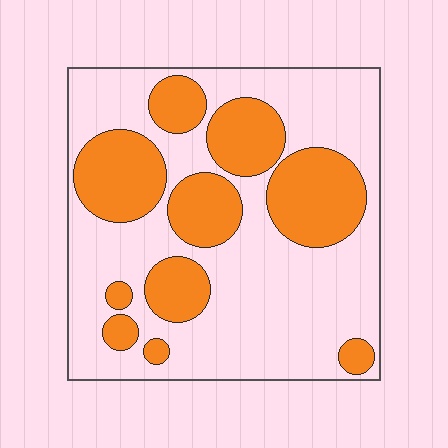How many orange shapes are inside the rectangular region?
10.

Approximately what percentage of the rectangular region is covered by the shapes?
Approximately 35%.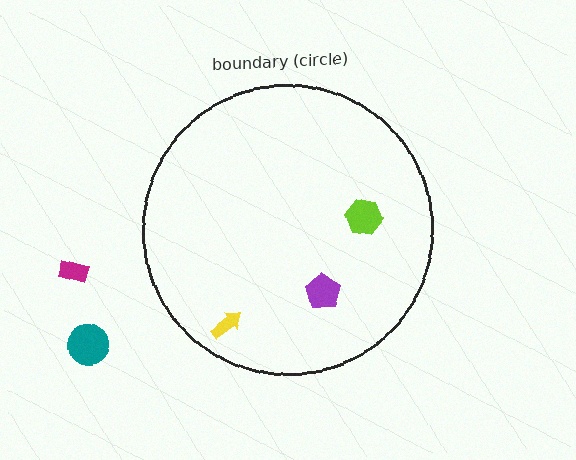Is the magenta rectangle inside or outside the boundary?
Outside.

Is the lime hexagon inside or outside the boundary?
Inside.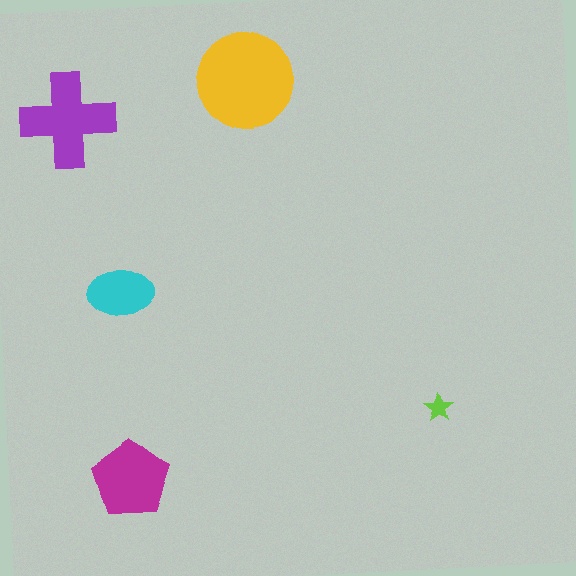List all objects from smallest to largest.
The lime star, the cyan ellipse, the magenta pentagon, the purple cross, the yellow circle.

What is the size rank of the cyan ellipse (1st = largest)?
4th.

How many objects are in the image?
There are 5 objects in the image.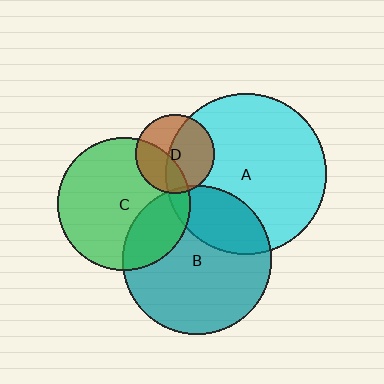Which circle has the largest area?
Circle A (cyan).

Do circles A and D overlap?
Yes.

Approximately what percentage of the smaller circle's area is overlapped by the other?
Approximately 55%.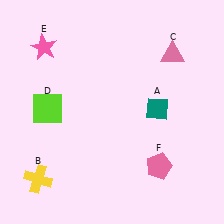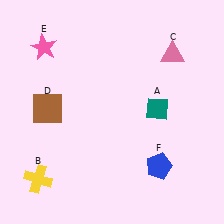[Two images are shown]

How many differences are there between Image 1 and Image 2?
There are 2 differences between the two images.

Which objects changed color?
D changed from lime to brown. F changed from pink to blue.